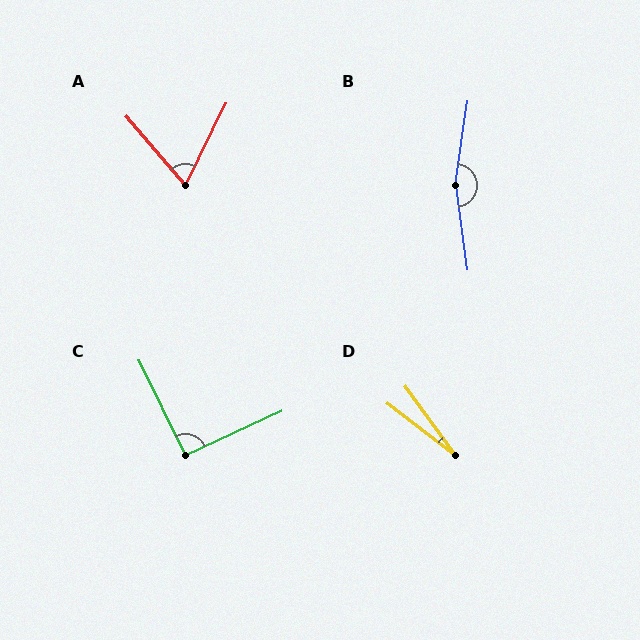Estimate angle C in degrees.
Approximately 91 degrees.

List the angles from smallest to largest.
D (16°), A (67°), C (91°), B (164°).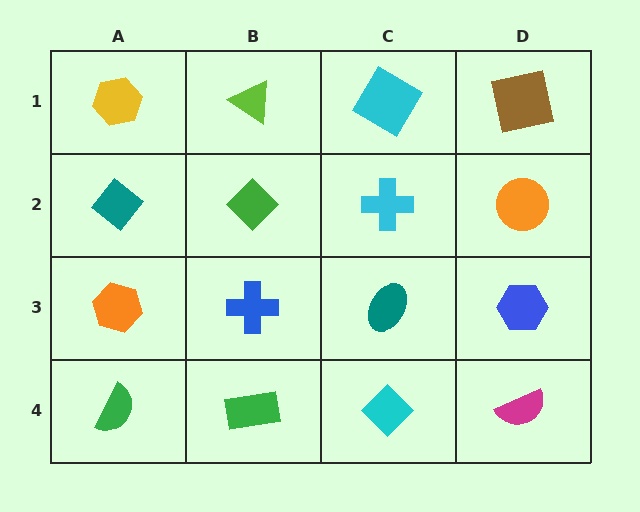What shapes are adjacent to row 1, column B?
A green diamond (row 2, column B), a yellow hexagon (row 1, column A), a cyan diamond (row 1, column C).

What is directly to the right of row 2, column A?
A green diamond.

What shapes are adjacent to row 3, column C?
A cyan cross (row 2, column C), a cyan diamond (row 4, column C), a blue cross (row 3, column B), a blue hexagon (row 3, column D).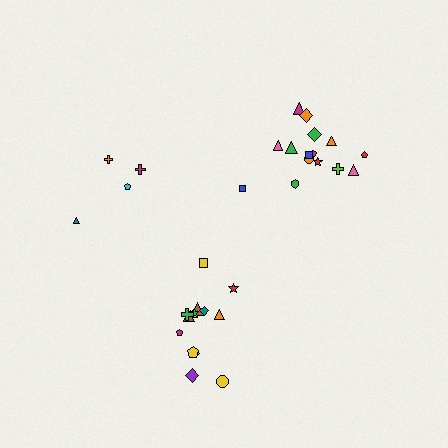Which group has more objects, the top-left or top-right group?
The top-right group.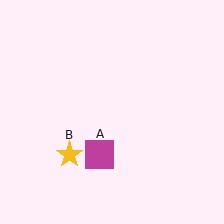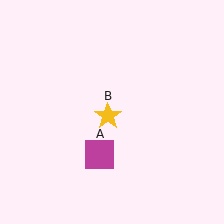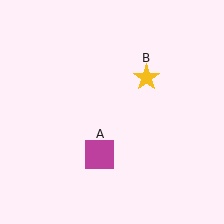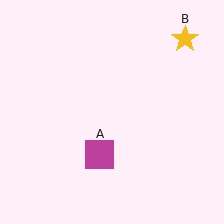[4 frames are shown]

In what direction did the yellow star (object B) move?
The yellow star (object B) moved up and to the right.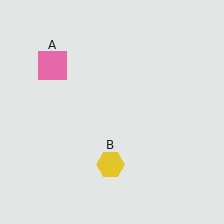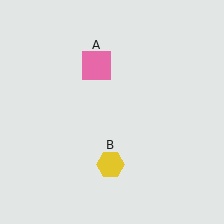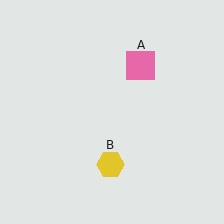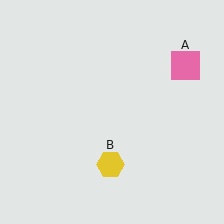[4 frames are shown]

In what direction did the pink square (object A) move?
The pink square (object A) moved right.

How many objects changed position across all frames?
1 object changed position: pink square (object A).